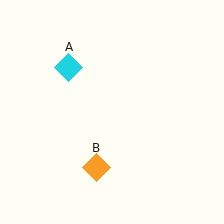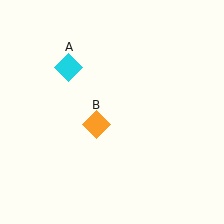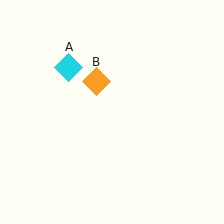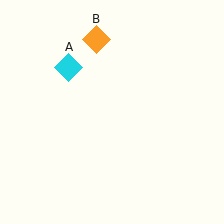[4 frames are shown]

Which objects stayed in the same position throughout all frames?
Cyan diamond (object A) remained stationary.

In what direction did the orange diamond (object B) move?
The orange diamond (object B) moved up.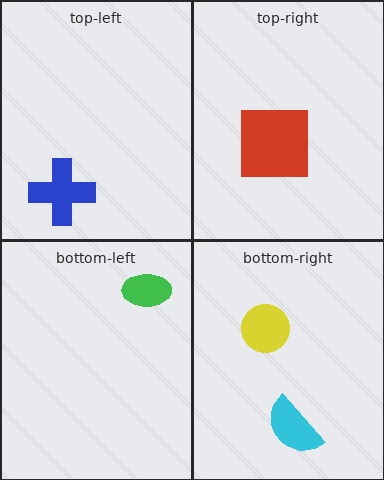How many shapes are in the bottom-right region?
2.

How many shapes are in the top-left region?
1.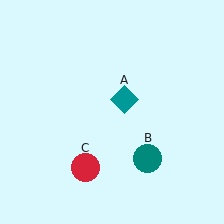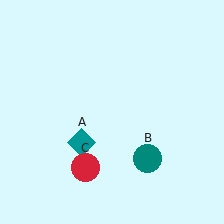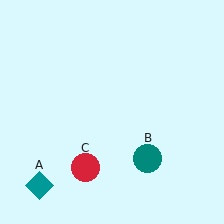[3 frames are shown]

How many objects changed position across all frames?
1 object changed position: teal diamond (object A).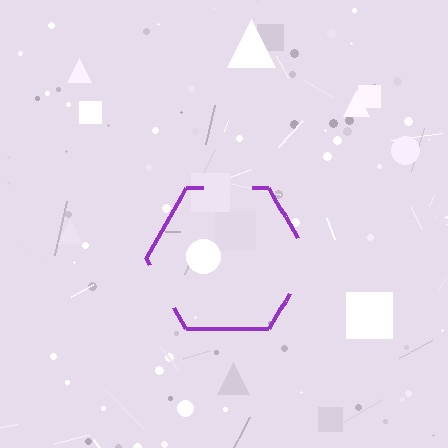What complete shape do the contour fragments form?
The contour fragments form a hexagon.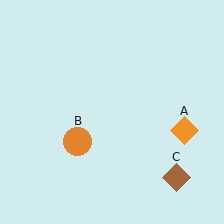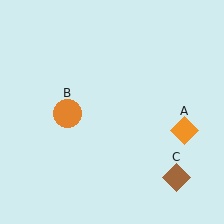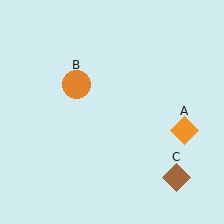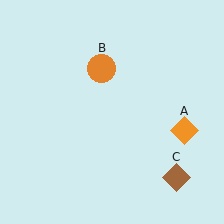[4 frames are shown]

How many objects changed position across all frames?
1 object changed position: orange circle (object B).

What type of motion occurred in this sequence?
The orange circle (object B) rotated clockwise around the center of the scene.